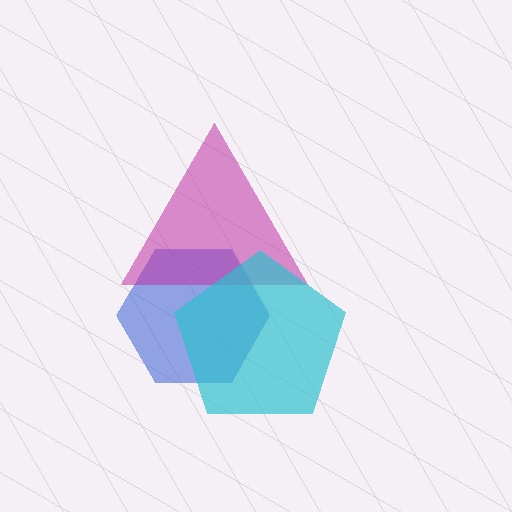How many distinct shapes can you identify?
There are 3 distinct shapes: a blue hexagon, a magenta triangle, a cyan pentagon.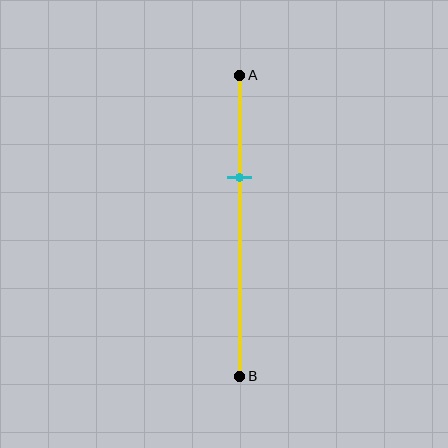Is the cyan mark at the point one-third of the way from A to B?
Yes, the mark is approximately at the one-third point.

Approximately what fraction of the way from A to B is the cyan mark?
The cyan mark is approximately 35% of the way from A to B.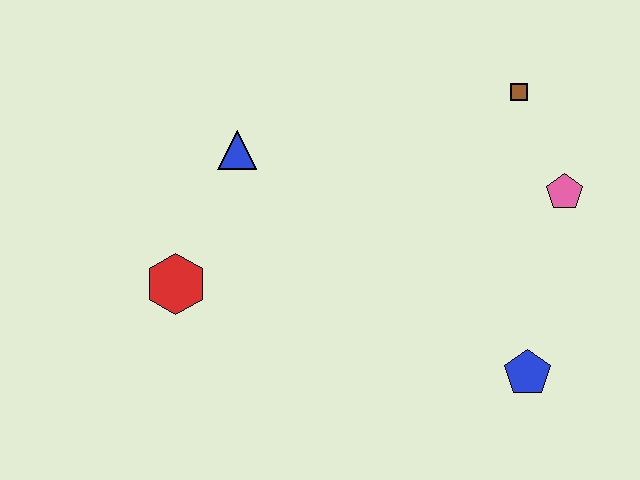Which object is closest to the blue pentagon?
The pink pentagon is closest to the blue pentagon.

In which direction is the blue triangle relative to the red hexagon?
The blue triangle is above the red hexagon.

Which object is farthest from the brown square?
The red hexagon is farthest from the brown square.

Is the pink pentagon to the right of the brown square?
Yes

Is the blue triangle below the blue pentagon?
No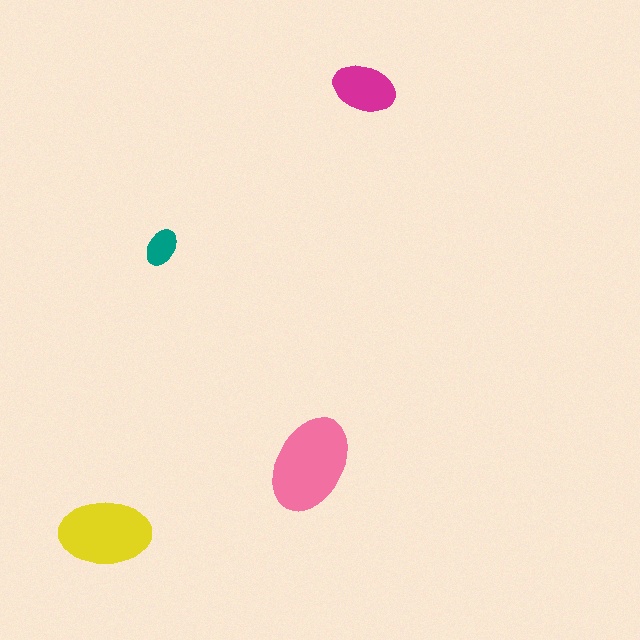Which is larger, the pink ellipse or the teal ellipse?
The pink one.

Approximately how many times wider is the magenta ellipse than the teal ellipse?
About 1.5 times wider.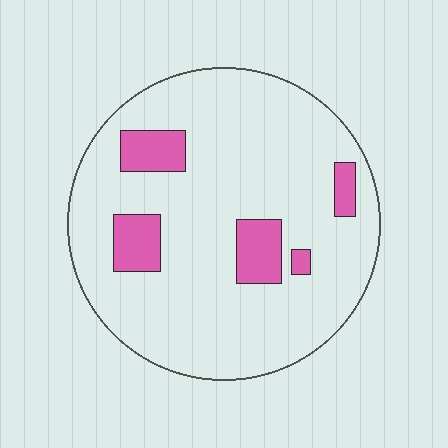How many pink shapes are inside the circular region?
5.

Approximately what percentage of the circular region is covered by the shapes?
Approximately 15%.